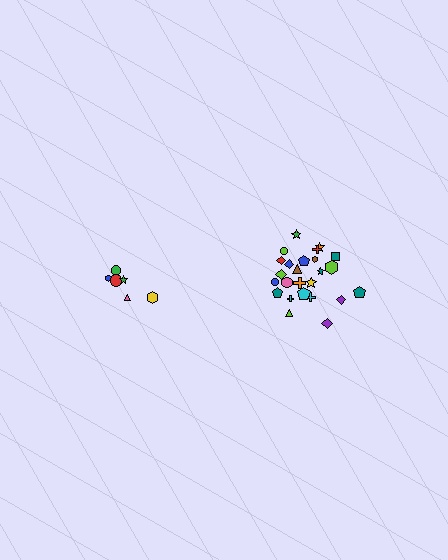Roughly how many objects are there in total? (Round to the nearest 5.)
Roughly 30 objects in total.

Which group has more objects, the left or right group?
The right group.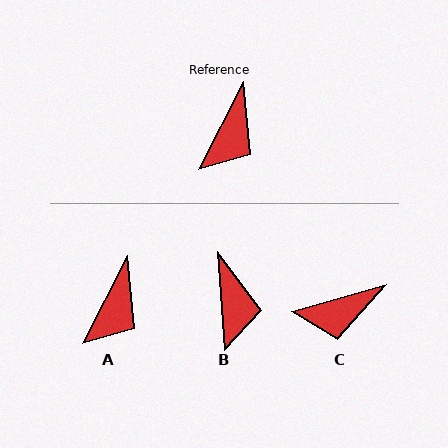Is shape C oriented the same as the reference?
No, it is off by about 47 degrees.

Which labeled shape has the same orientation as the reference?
A.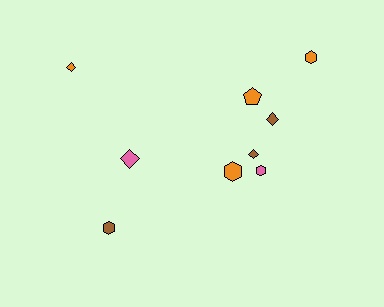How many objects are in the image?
There are 9 objects.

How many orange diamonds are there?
There is 1 orange diamond.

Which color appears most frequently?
Orange, with 4 objects.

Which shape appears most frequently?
Diamond, with 4 objects.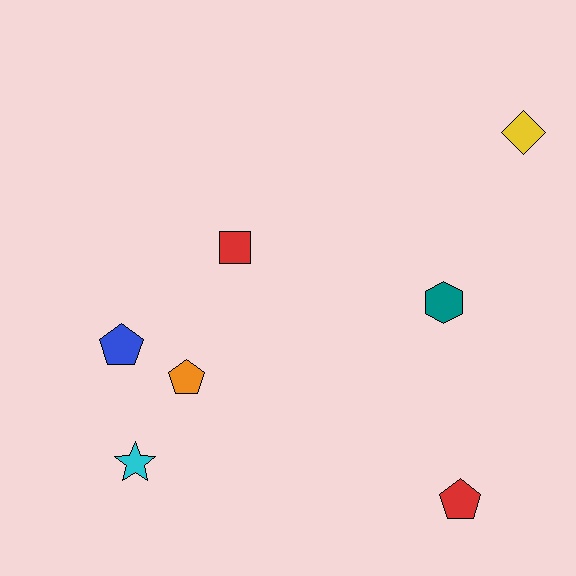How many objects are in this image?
There are 7 objects.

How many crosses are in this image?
There are no crosses.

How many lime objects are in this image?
There are no lime objects.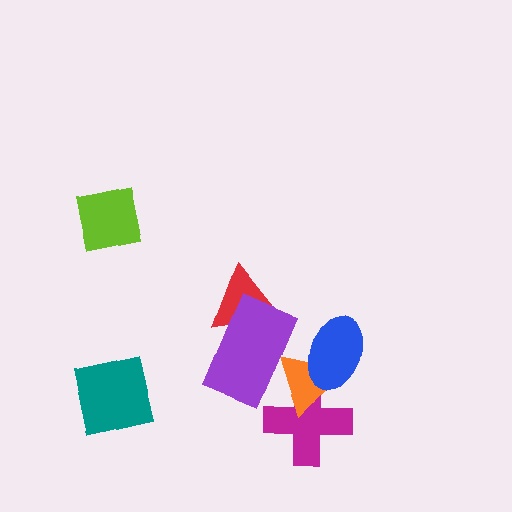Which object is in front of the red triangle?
The purple rectangle is in front of the red triangle.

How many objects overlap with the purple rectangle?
2 objects overlap with the purple rectangle.